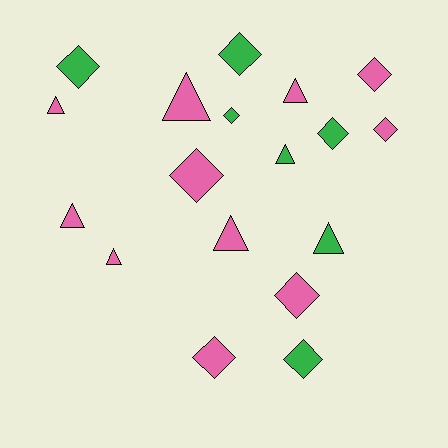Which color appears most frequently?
Pink, with 11 objects.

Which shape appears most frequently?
Diamond, with 10 objects.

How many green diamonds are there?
There are 5 green diamonds.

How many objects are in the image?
There are 18 objects.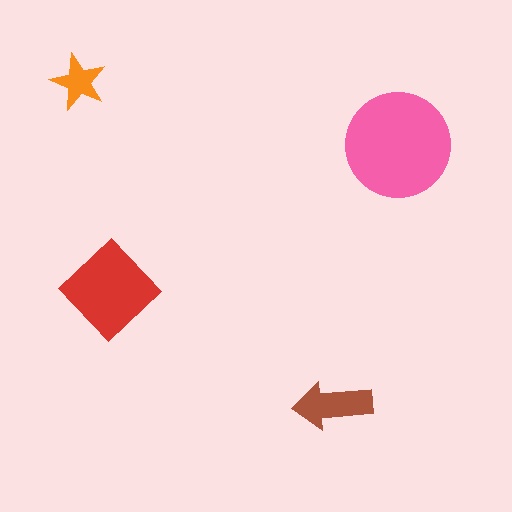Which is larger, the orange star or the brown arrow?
The brown arrow.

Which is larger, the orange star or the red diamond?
The red diamond.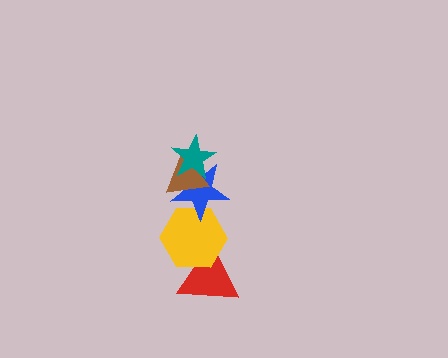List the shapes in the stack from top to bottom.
From top to bottom: the teal star, the brown triangle, the blue star, the yellow hexagon, the red triangle.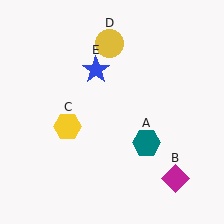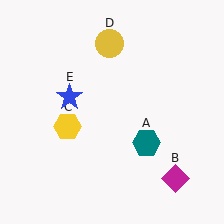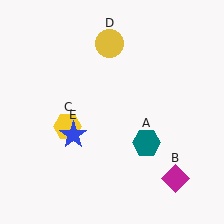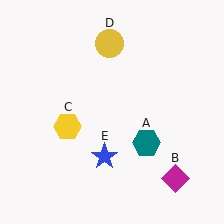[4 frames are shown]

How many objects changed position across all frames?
1 object changed position: blue star (object E).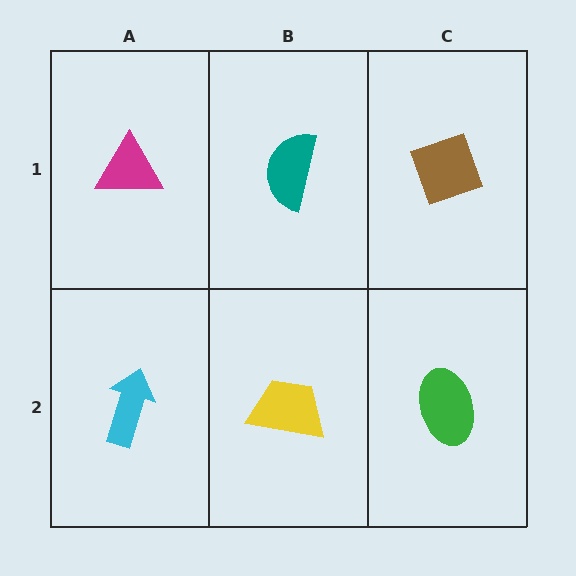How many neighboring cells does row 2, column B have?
3.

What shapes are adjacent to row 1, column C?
A green ellipse (row 2, column C), a teal semicircle (row 1, column B).